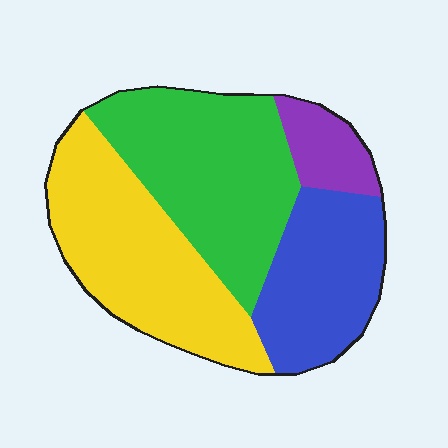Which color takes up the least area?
Purple, at roughly 10%.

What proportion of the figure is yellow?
Yellow takes up between a third and a half of the figure.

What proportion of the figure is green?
Green covers 34% of the figure.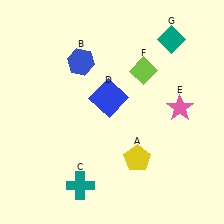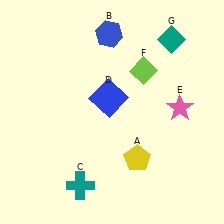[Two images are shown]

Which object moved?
The blue hexagon (B) moved right.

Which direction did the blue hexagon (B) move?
The blue hexagon (B) moved right.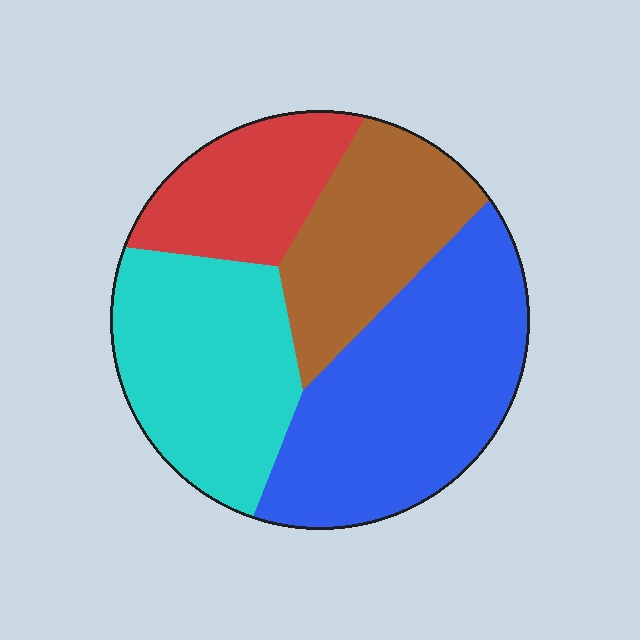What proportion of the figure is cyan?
Cyan takes up between a quarter and a half of the figure.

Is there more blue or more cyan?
Blue.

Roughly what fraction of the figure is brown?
Brown covers around 20% of the figure.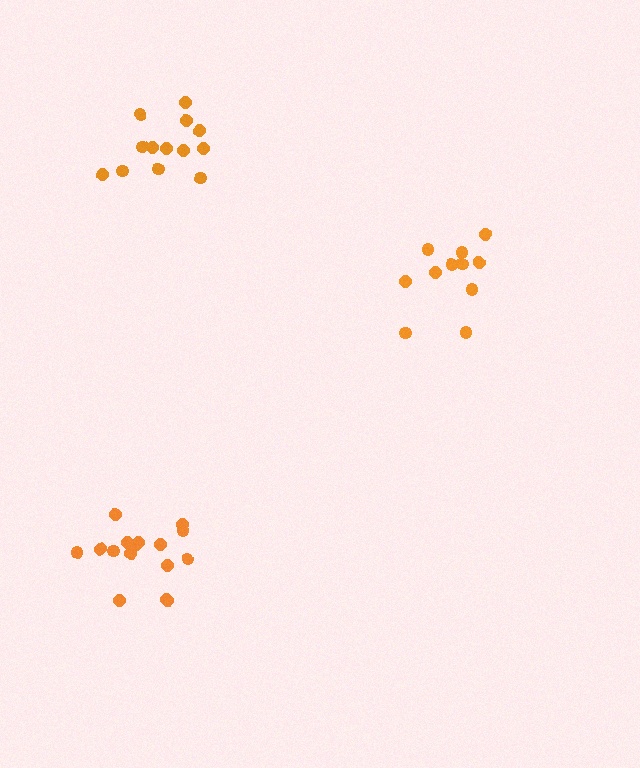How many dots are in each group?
Group 1: 11 dots, Group 2: 13 dots, Group 3: 17 dots (41 total).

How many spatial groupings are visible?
There are 3 spatial groupings.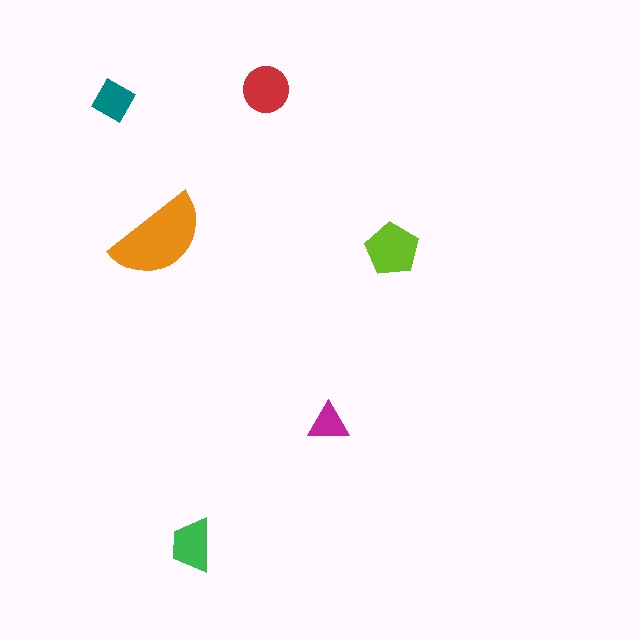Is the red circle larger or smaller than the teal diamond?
Larger.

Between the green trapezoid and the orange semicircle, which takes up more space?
The orange semicircle.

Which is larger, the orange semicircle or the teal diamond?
The orange semicircle.